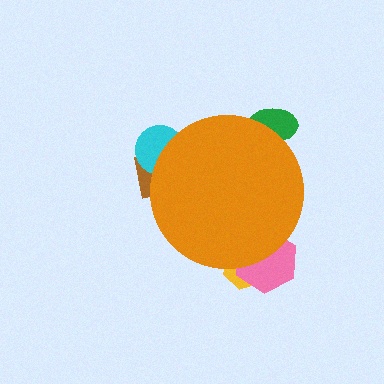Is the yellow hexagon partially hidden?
Yes, the yellow hexagon is partially hidden behind the orange circle.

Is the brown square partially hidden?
Yes, the brown square is partially hidden behind the orange circle.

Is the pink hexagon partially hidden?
Yes, the pink hexagon is partially hidden behind the orange circle.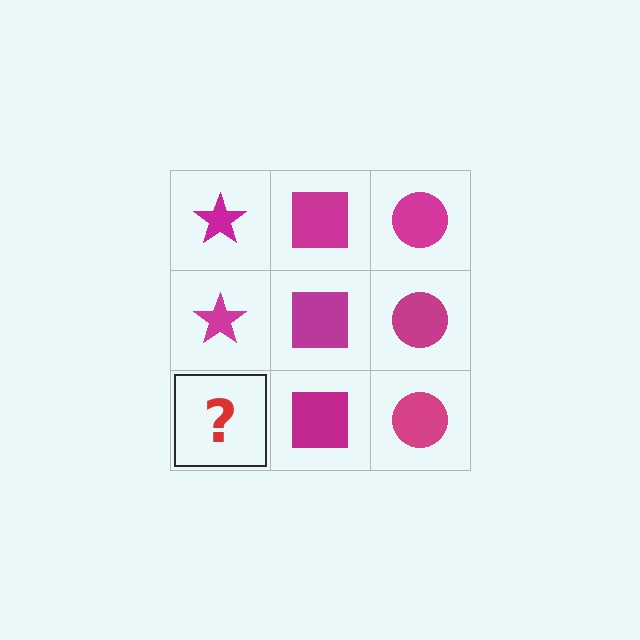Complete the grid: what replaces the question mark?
The question mark should be replaced with a magenta star.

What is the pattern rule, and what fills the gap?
The rule is that each column has a consistent shape. The gap should be filled with a magenta star.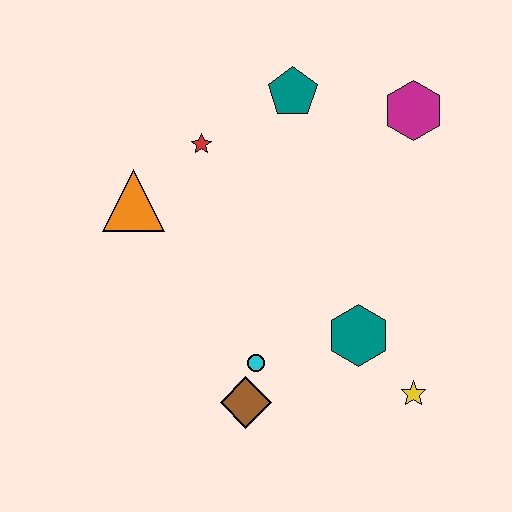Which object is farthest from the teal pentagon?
The yellow star is farthest from the teal pentagon.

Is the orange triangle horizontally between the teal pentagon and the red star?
No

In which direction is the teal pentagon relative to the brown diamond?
The teal pentagon is above the brown diamond.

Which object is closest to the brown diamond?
The cyan circle is closest to the brown diamond.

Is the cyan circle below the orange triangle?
Yes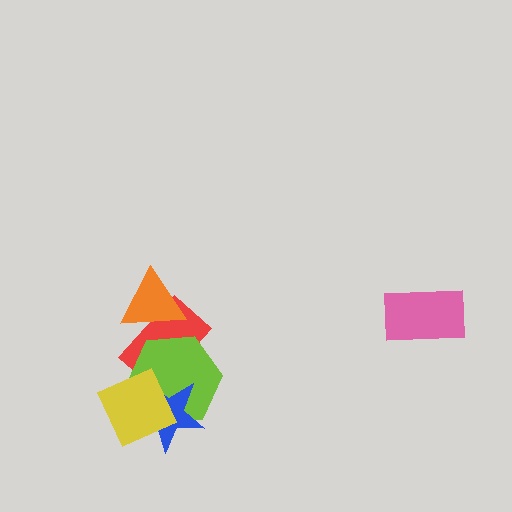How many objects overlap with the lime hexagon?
3 objects overlap with the lime hexagon.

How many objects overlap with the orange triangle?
1 object overlaps with the orange triangle.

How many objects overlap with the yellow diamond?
3 objects overlap with the yellow diamond.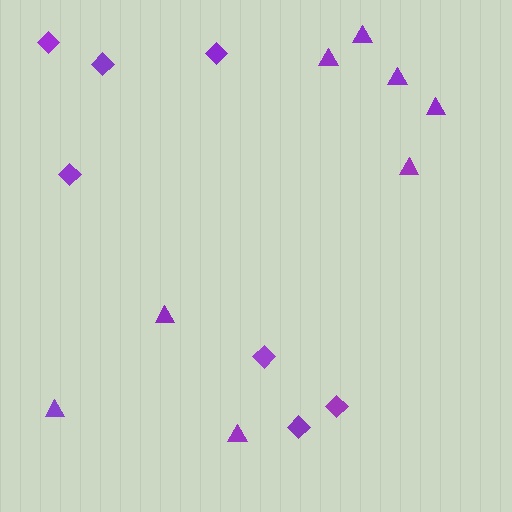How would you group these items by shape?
There are 2 groups: one group of diamonds (7) and one group of triangles (8).